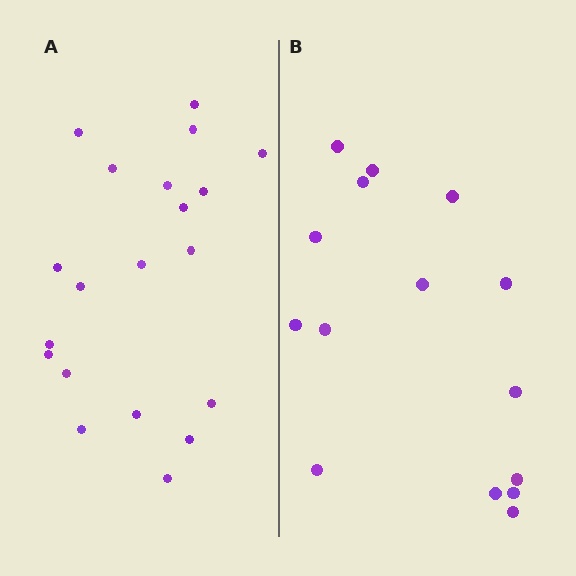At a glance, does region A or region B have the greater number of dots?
Region A (the left region) has more dots.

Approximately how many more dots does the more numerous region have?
Region A has about 5 more dots than region B.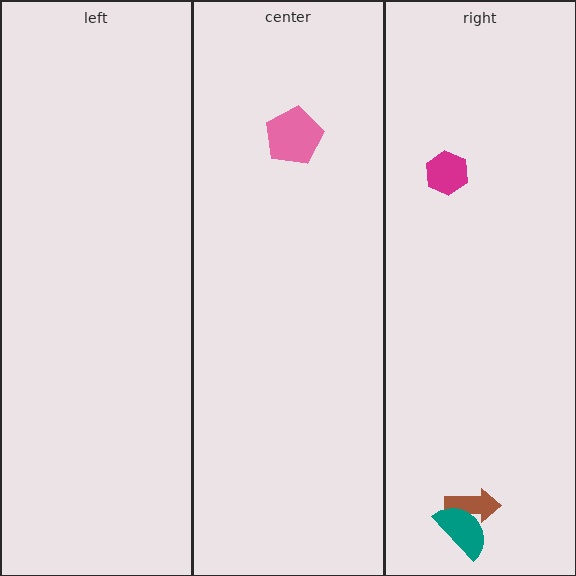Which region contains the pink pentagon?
The center region.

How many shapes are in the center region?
1.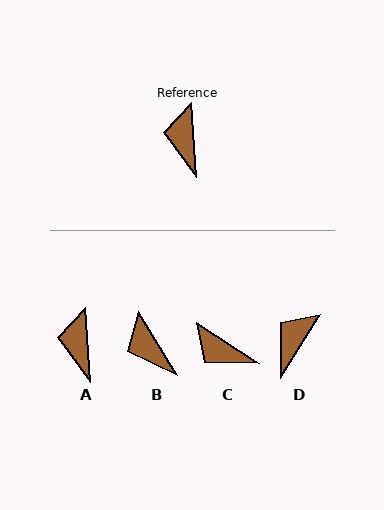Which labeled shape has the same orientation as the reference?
A.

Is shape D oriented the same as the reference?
No, it is off by about 35 degrees.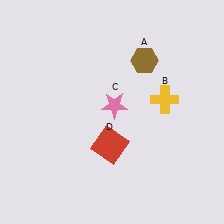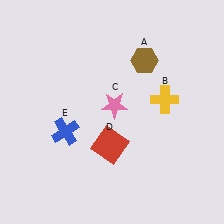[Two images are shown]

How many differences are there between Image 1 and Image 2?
There is 1 difference between the two images.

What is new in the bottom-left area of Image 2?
A blue cross (E) was added in the bottom-left area of Image 2.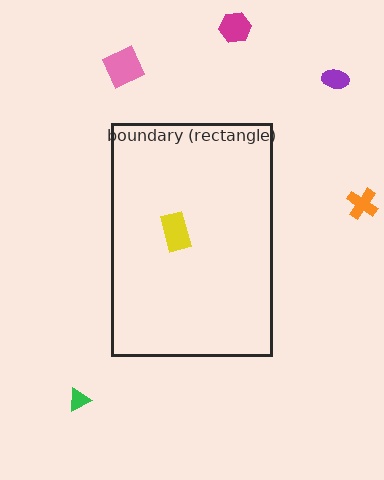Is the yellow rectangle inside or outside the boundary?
Inside.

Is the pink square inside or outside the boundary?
Outside.